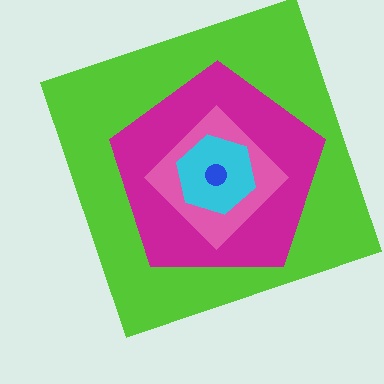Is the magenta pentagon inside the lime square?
Yes.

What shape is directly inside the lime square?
The magenta pentagon.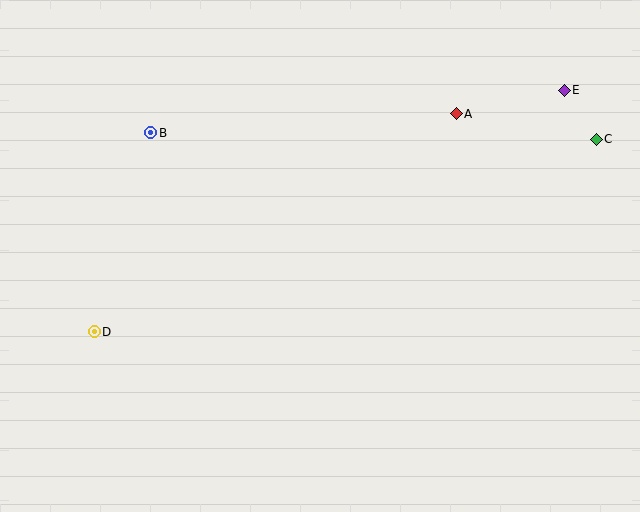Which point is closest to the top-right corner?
Point E is closest to the top-right corner.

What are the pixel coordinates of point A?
Point A is at (456, 114).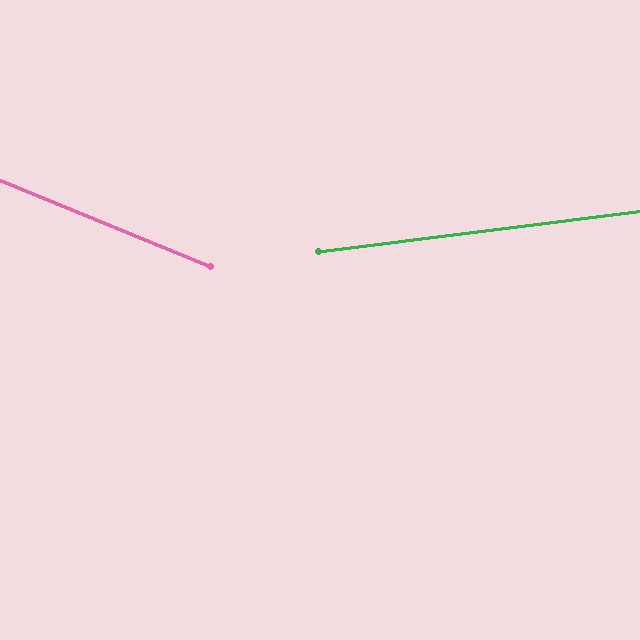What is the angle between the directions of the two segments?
Approximately 29 degrees.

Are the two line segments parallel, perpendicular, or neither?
Neither parallel nor perpendicular — they differ by about 29°.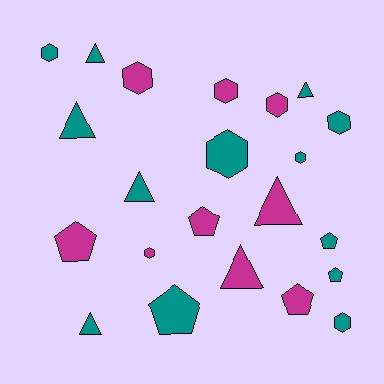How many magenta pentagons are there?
There are 3 magenta pentagons.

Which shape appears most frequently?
Hexagon, with 9 objects.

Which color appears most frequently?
Teal, with 13 objects.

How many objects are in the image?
There are 22 objects.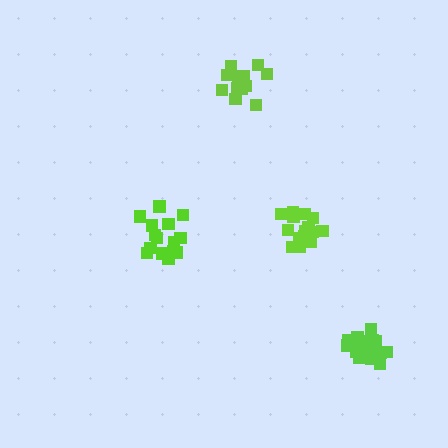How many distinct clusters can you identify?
There are 4 distinct clusters.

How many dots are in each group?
Group 1: 14 dots, Group 2: 18 dots, Group 3: 16 dots, Group 4: 17 dots (65 total).